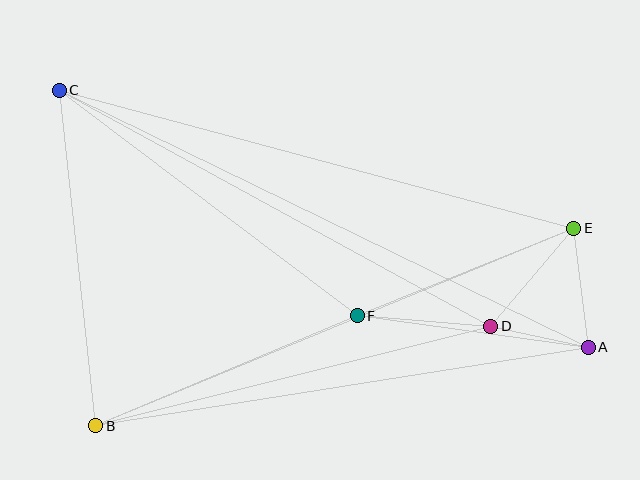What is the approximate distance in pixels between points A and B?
The distance between A and B is approximately 499 pixels.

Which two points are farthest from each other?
Points A and C are farthest from each other.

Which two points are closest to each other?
Points A and D are closest to each other.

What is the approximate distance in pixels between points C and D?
The distance between C and D is approximately 492 pixels.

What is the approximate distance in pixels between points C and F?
The distance between C and F is approximately 373 pixels.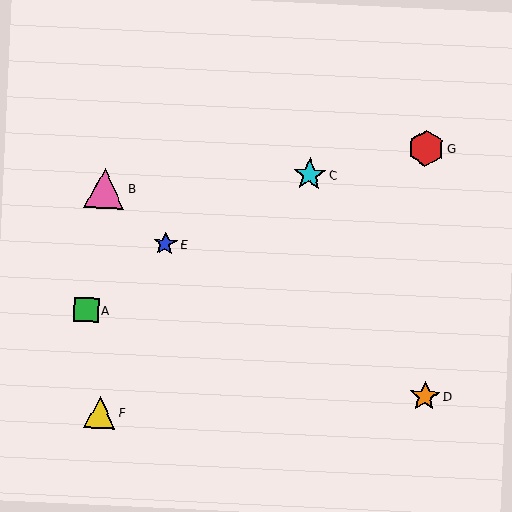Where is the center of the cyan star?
The center of the cyan star is at (310, 175).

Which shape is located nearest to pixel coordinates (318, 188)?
The cyan star (labeled C) at (310, 175) is nearest to that location.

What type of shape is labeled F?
Shape F is a yellow triangle.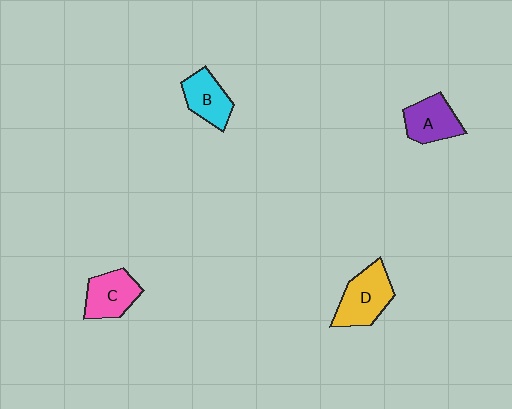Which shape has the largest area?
Shape D (yellow).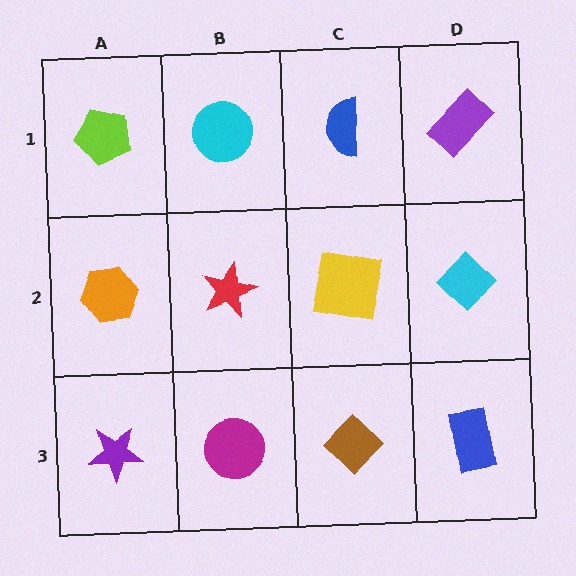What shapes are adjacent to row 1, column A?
An orange hexagon (row 2, column A), a cyan circle (row 1, column B).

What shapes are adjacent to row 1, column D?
A cyan diamond (row 2, column D), a blue semicircle (row 1, column C).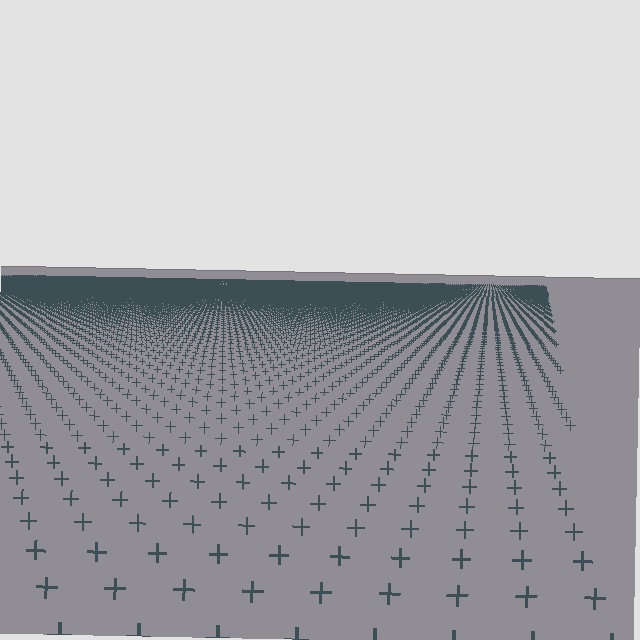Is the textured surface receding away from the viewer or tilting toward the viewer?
The surface is receding away from the viewer. Texture elements get smaller and denser toward the top.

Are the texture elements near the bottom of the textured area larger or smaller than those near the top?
Larger. Near the bottom, elements are closer to the viewer and appear at a bigger on-screen size.